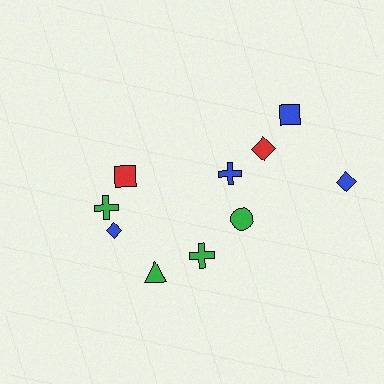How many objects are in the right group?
There are 6 objects.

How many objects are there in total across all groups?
There are 10 objects.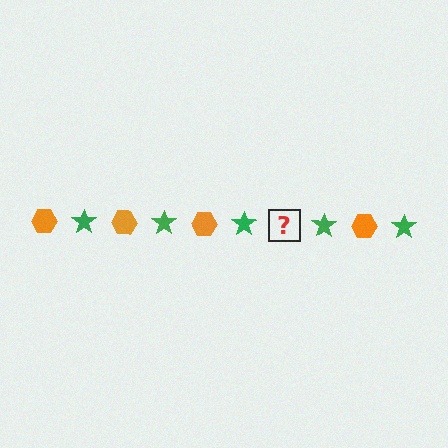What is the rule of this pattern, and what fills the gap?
The rule is that the pattern alternates between orange hexagon and green star. The gap should be filled with an orange hexagon.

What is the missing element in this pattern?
The missing element is an orange hexagon.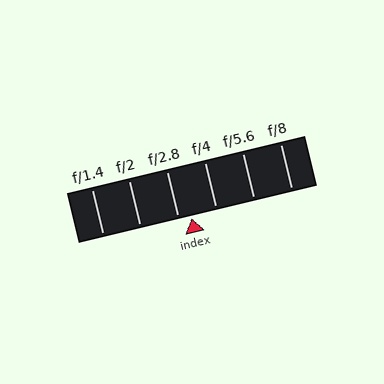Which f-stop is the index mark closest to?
The index mark is closest to f/2.8.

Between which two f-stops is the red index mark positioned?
The index mark is between f/2.8 and f/4.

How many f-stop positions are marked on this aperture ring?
There are 6 f-stop positions marked.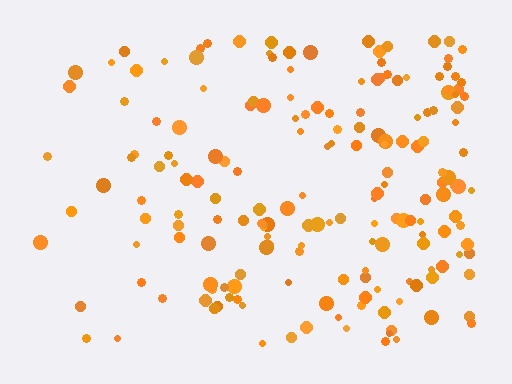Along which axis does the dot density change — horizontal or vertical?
Horizontal.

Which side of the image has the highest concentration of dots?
The right.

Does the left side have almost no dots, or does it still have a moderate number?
Still a moderate number, just noticeably fewer than the right.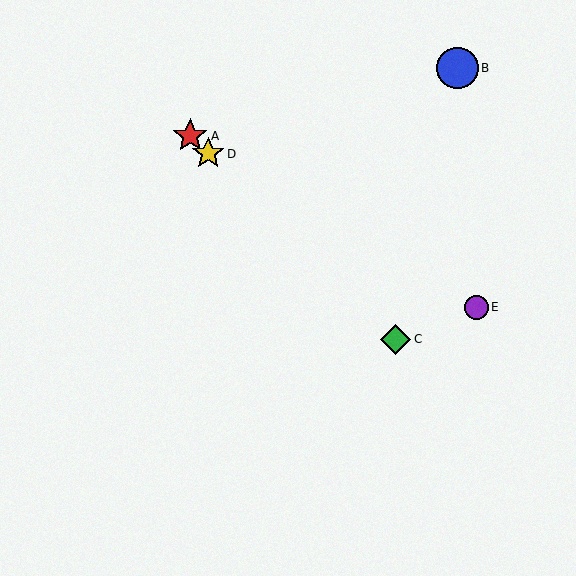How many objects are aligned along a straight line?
3 objects (A, C, D) are aligned along a straight line.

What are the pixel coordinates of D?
Object D is at (208, 154).